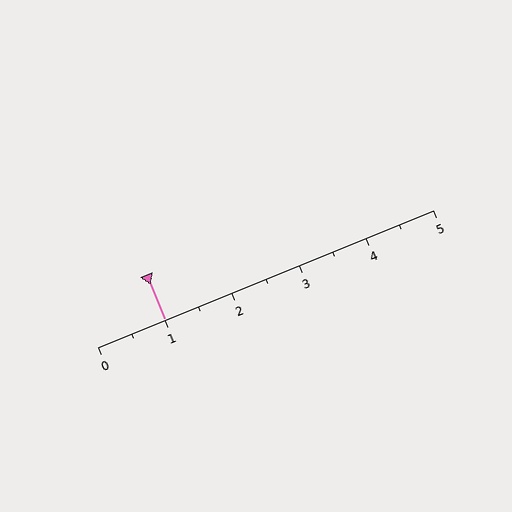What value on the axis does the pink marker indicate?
The marker indicates approximately 1.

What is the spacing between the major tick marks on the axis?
The major ticks are spaced 1 apart.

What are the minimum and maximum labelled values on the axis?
The axis runs from 0 to 5.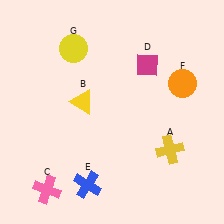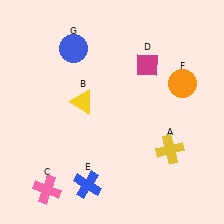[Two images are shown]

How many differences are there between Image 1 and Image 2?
There is 1 difference between the two images.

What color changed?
The circle (G) changed from yellow in Image 1 to blue in Image 2.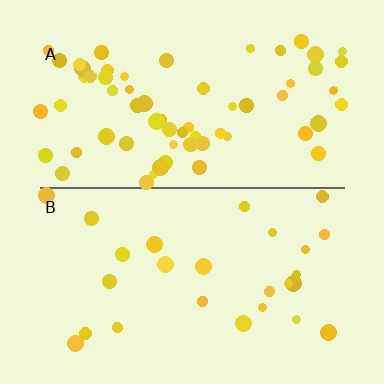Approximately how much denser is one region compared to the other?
Approximately 2.4× — region A over region B.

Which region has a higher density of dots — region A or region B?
A (the top).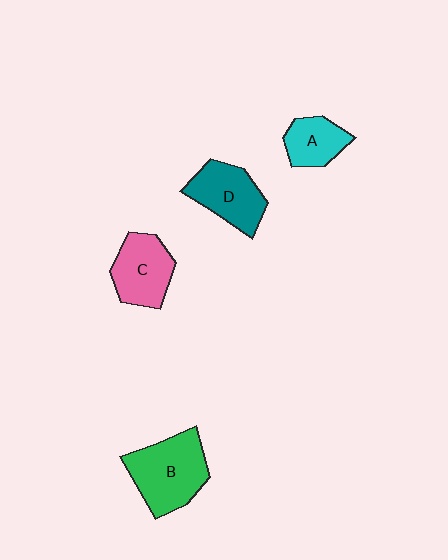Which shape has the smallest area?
Shape A (cyan).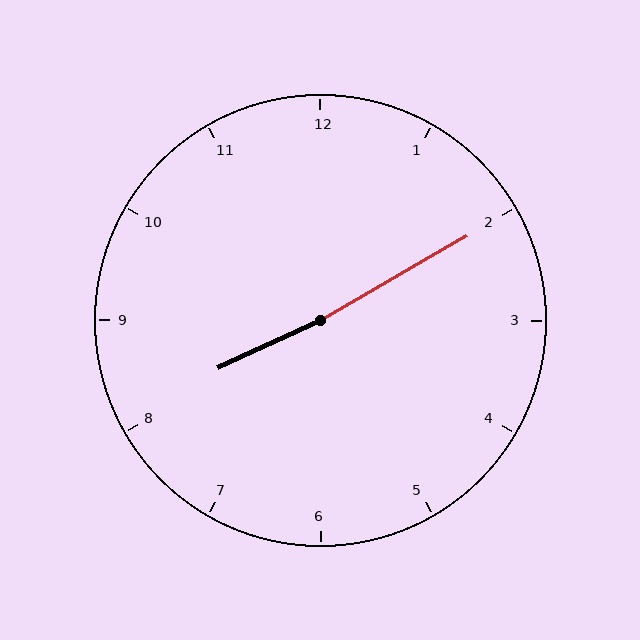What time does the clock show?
8:10.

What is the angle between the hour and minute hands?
Approximately 175 degrees.